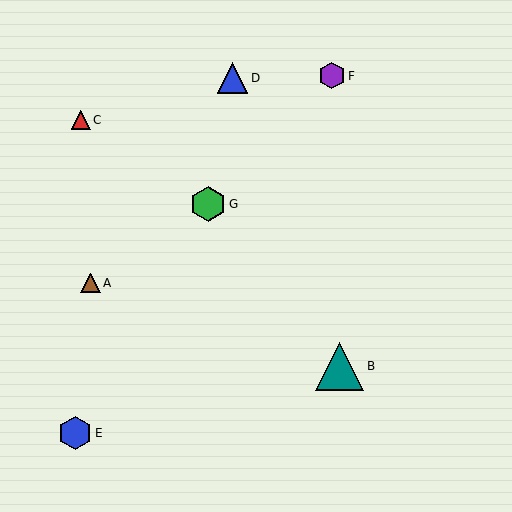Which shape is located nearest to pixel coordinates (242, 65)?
The blue triangle (labeled D) at (232, 78) is nearest to that location.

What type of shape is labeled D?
Shape D is a blue triangle.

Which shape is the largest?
The teal triangle (labeled B) is the largest.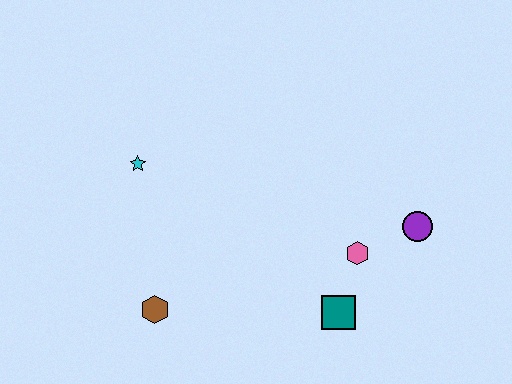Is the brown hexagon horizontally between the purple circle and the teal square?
No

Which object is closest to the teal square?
The pink hexagon is closest to the teal square.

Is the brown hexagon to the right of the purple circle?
No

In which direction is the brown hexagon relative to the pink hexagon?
The brown hexagon is to the left of the pink hexagon.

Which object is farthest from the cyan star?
The purple circle is farthest from the cyan star.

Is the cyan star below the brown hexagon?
No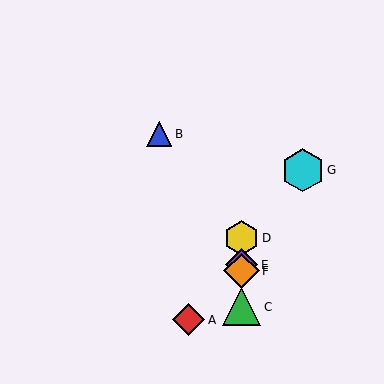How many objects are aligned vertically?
4 objects (C, D, E, F) are aligned vertically.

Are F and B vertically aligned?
No, F is at x≈241 and B is at x≈159.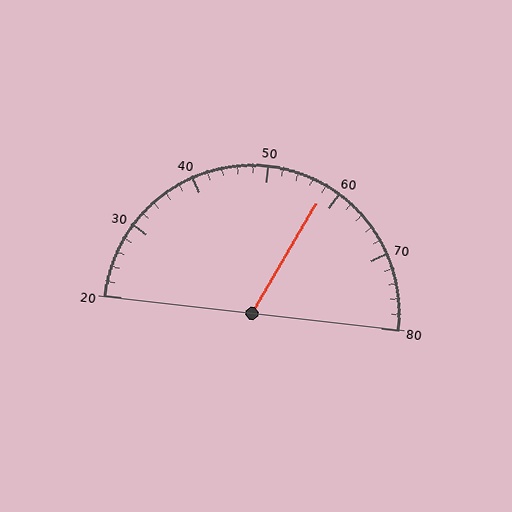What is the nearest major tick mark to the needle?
The nearest major tick mark is 60.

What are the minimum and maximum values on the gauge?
The gauge ranges from 20 to 80.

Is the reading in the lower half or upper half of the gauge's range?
The reading is in the upper half of the range (20 to 80).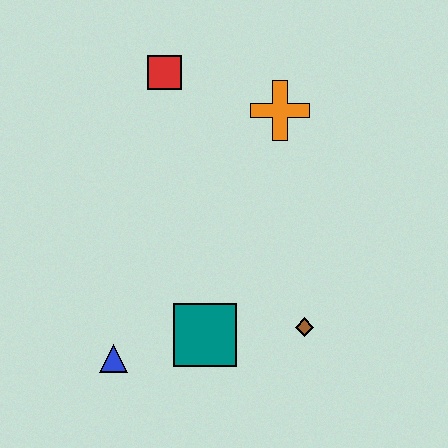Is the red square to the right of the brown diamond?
No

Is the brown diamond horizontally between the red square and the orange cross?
No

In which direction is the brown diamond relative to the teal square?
The brown diamond is to the right of the teal square.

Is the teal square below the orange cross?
Yes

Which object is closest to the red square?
The orange cross is closest to the red square.